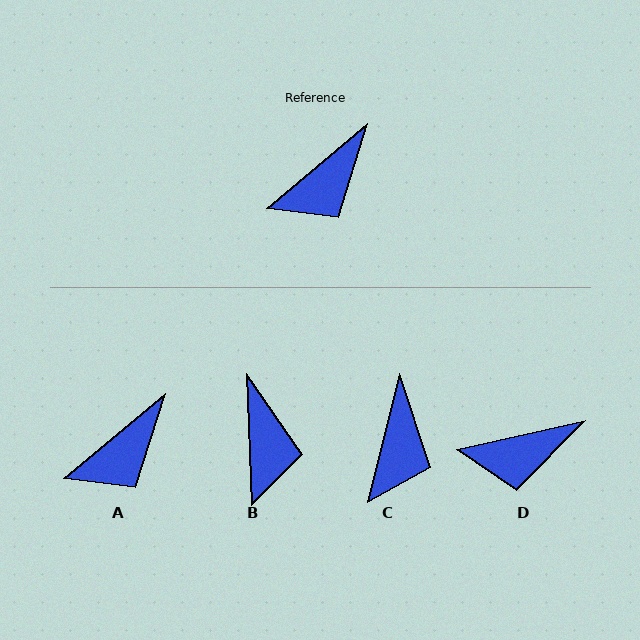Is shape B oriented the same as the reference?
No, it is off by about 52 degrees.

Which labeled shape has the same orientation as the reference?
A.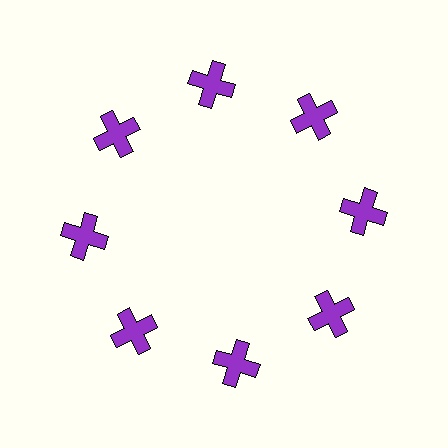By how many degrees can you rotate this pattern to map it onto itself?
The pattern maps onto itself every 45 degrees of rotation.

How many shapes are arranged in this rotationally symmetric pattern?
There are 8 shapes, arranged in 8 groups of 1.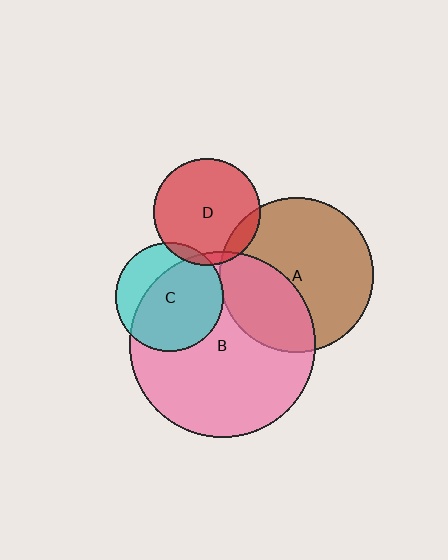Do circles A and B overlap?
Yes.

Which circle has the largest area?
Circle B (pink).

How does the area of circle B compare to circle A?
Approximately 1.5 times.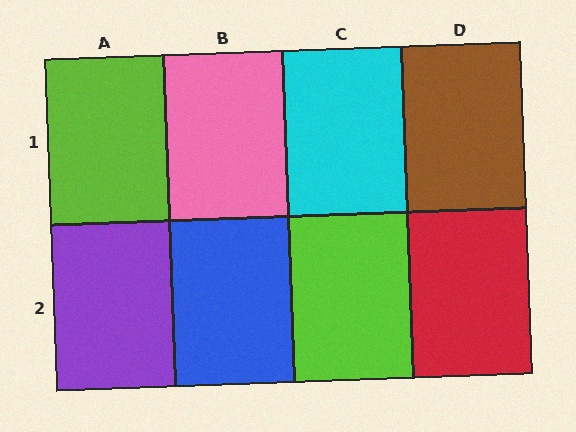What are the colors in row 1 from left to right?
Lime, pink, cyan, brown.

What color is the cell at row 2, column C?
Lime.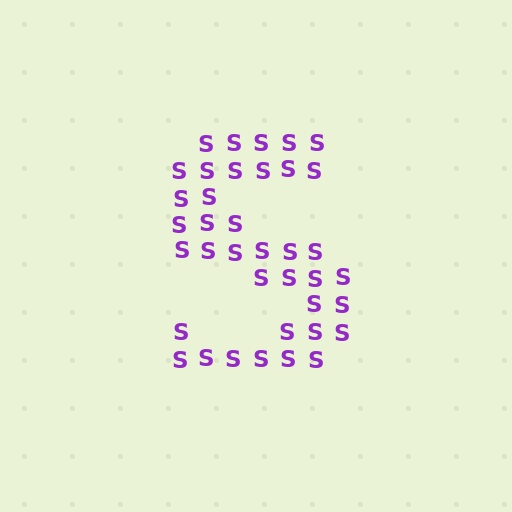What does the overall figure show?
The overall figure shows the letter S.